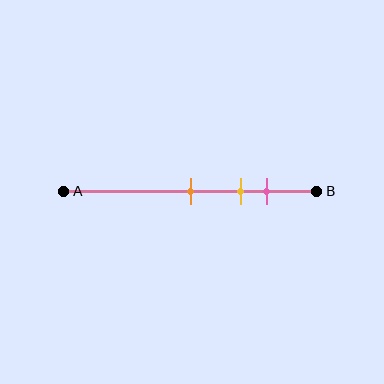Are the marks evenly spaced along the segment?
Yes, the marks are approximately evenly spaced.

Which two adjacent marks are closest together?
The yellow and pink marks are the closest adjacent pair.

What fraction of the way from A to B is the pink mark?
The pink mark is approximately 80% (0.8) of the way from A to B.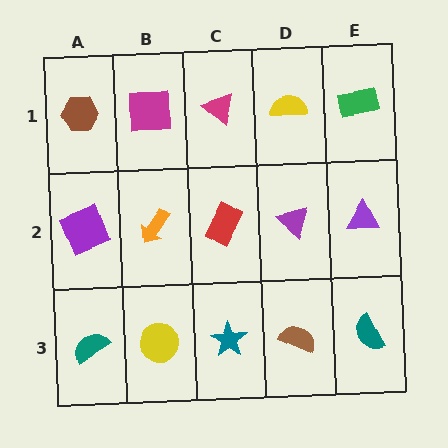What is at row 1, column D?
A yellow semicircle.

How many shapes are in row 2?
5 shapes.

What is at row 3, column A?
A teal semicircle.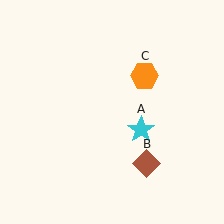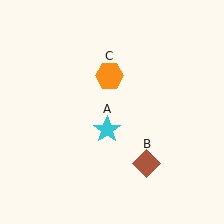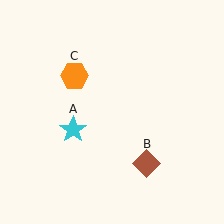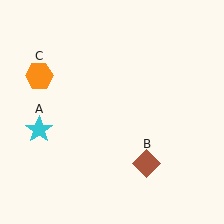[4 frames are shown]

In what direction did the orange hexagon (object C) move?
The orange hexagon (object C) moved left.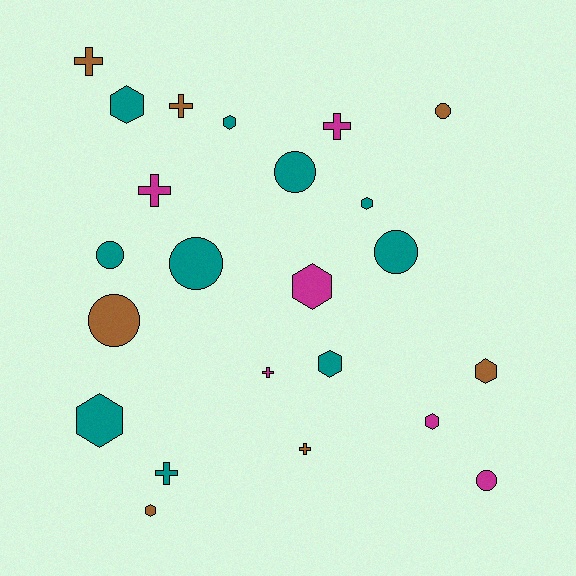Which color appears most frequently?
Teal, with 10 objects.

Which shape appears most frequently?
Hexagon, with 9 objects.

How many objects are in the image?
There are 23 objects.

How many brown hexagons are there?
There are 2 brown hexagons.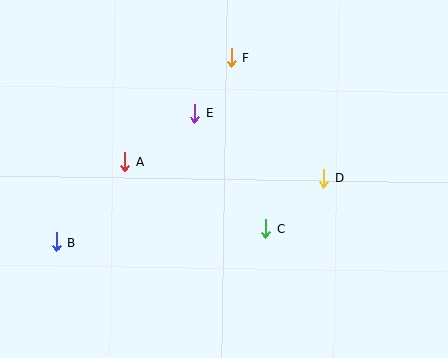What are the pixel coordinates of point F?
Point F is at (231, 58).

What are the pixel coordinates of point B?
Point B is at (56, 242).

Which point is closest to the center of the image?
Point C at (266, 229) is closest to the center.